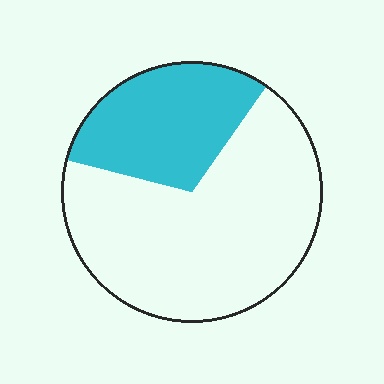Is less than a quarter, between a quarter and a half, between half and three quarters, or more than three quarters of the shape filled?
Between a quarter and a half.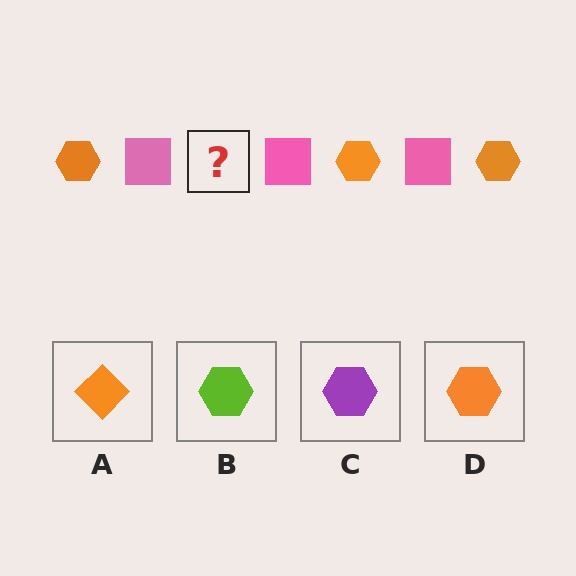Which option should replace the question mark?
Option D.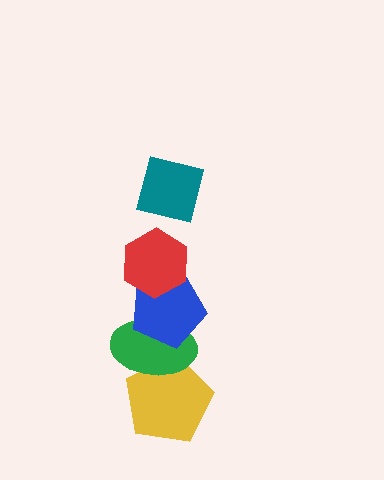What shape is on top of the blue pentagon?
The red hexagon is on top of the blue pentagon.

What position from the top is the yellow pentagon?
The yellow pentagon is 5th from the top.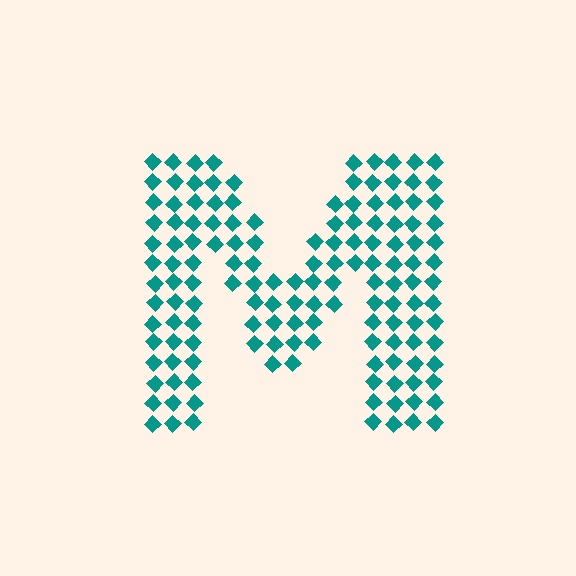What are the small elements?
The small elements are diamonds.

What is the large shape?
The large shape is the letter M.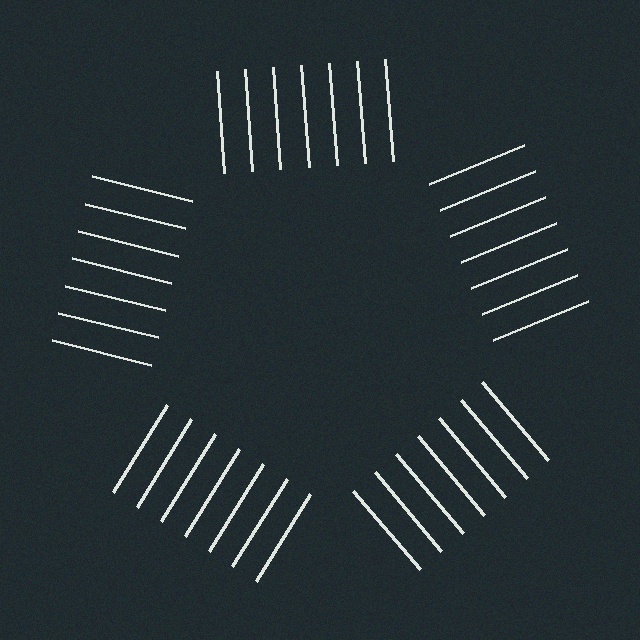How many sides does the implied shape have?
5 sides — the line-ends trace a pentagon.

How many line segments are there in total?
35 — 7 along each of the 5 edges.